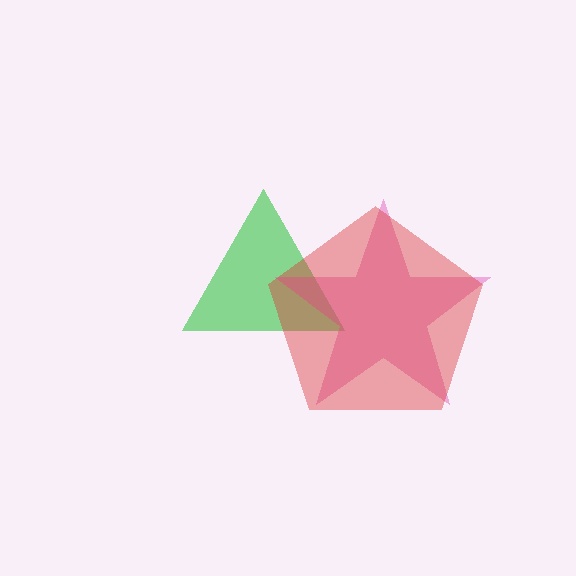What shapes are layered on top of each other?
The layered shapes are: a green triangle, a pink star, a red pentagon.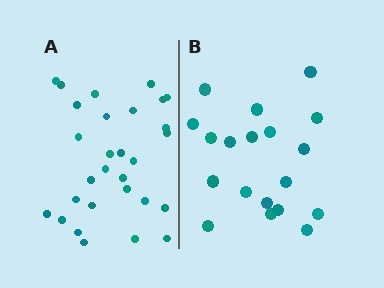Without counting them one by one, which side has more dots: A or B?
Region A (the left region) has more dots.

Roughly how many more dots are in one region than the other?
Region A has roughly 10 or so more dots than region B.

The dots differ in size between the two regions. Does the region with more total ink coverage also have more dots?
No. Region B has more total ink coverage because its dots are larger, but region A actually contains more individual dots. Total area can be misleading — the number of items is what matters here.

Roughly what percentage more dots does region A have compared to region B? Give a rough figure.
About 55% more.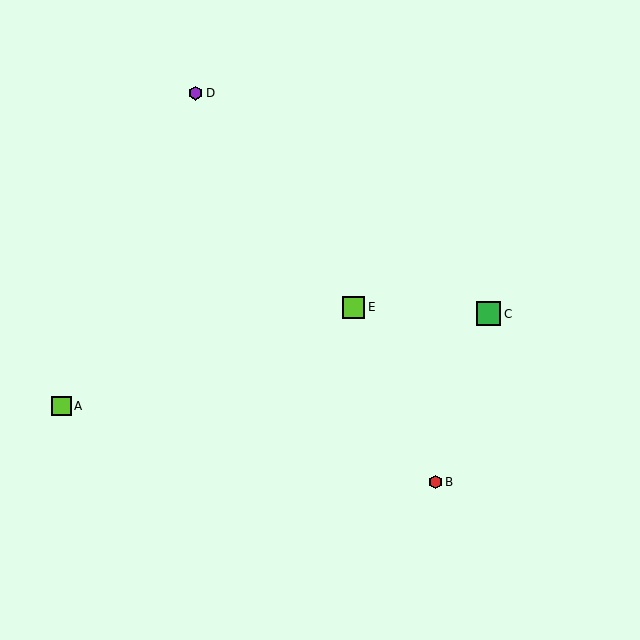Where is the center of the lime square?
The center of the lime square is at (62, 406).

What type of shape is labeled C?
Shape C is a green square.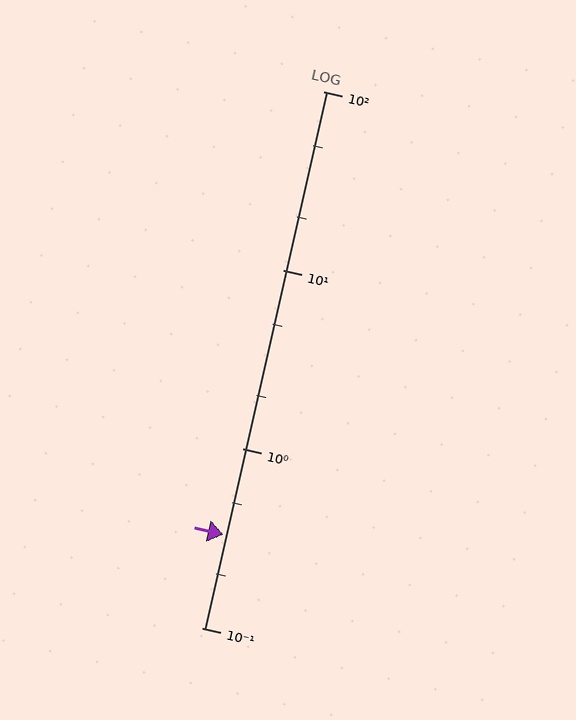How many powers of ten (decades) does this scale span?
The scale spans 3 decades, from 0.1 to 100.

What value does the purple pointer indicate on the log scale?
The pointer indicates approximately 0.33.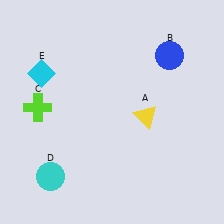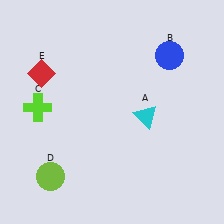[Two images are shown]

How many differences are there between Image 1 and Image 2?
There are 3 differences between the two images.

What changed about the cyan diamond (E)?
In Image 1, E is cyan. In Image 2, it changed to red.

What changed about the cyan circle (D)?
In Image 1, D is cyan. In Image 2, it changed to lime.